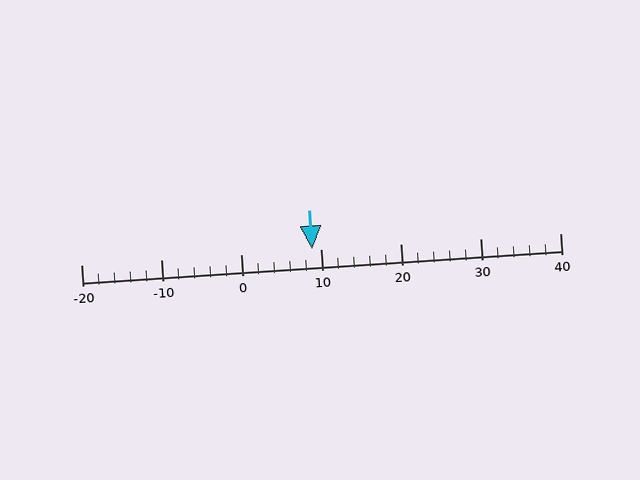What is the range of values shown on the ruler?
The ruler shows values from -20 to 40.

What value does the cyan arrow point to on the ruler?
The cyan arrow points to approximately 9.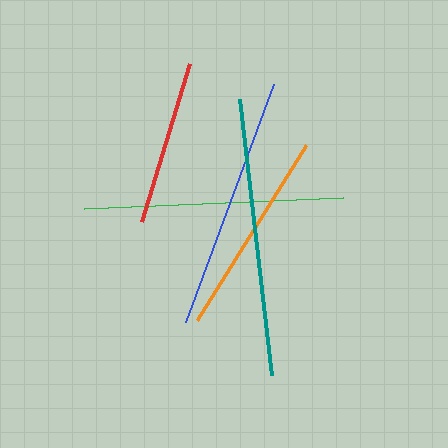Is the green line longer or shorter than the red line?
The green line is longer than the red line.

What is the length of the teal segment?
The teal segment is approximately 278 pixels long.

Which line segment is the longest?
The teal line is the longest at approximately 278 pixels.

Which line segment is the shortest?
The red line is the shortest at approximately 165 pixels.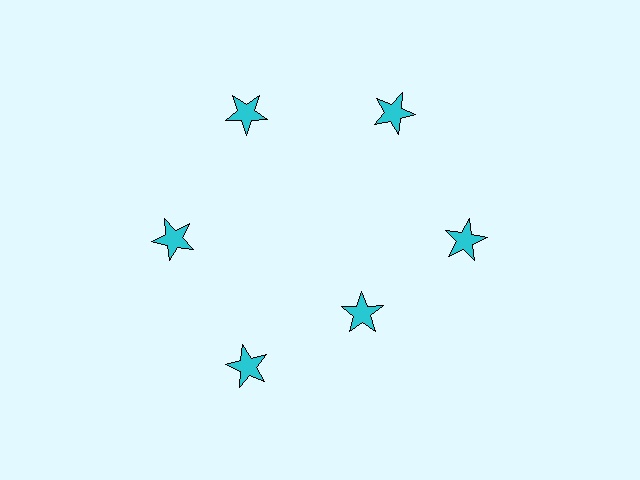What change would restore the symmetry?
The symmetry would be restored by moving it outward, back onto the ring so that all 6 stars sit at equal angles and equal distance from the center.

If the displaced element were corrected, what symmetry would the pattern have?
It would have 6-fold rotational symmetry — the pattern would map onto itself every 60 degrees.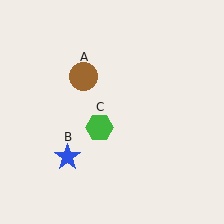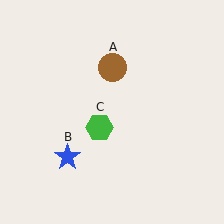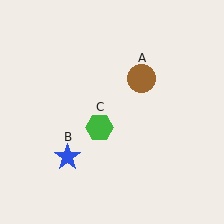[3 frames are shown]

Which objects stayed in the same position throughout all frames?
Blue star (object B) and green hexagon (object C) remained stationary.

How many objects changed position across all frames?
1 object changed position: brown circle (object A).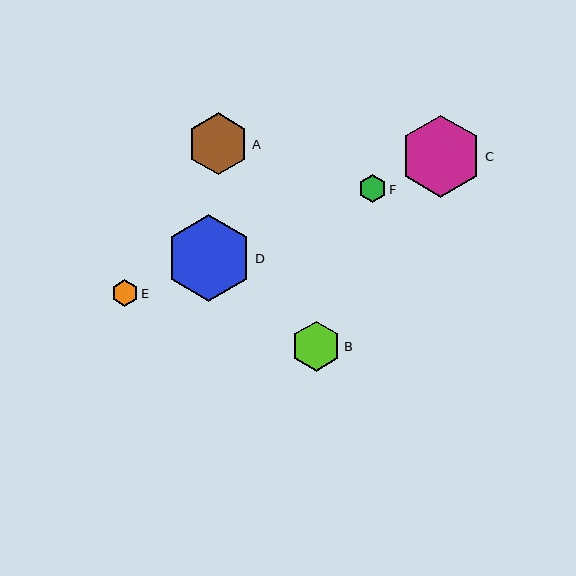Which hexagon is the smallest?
Hexagon E is the smallest with a size of approximately 26 pixels.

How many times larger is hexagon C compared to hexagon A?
Hexagon C is approximately 1.3 times the size of hexagon A.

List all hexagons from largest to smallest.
From largest to smallest: D, C, A, B, F, E.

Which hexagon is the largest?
Hexagon D is the largest with a size of approximately 87 pixels.